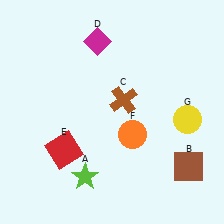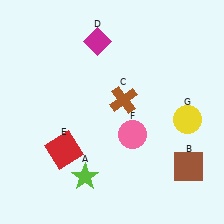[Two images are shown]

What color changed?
The circle (F) changed from orange in Image 1 to pink in Image 2.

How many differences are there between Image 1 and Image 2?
There is 1 difference between the two images.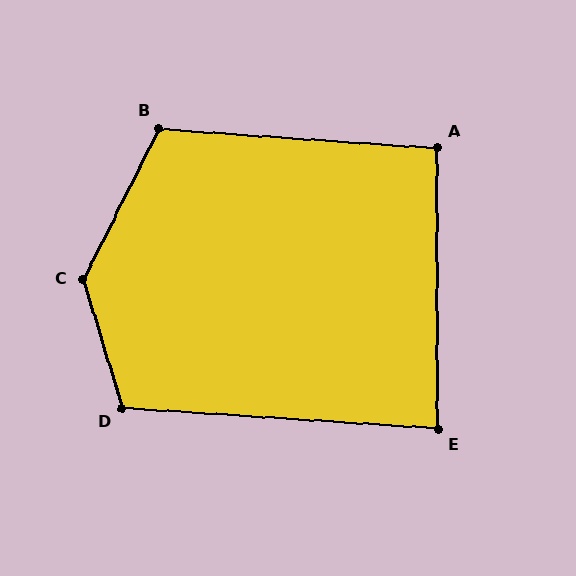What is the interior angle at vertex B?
Approximately 113 degrees (obtuse).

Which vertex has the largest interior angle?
C, at approximately 136 degrees.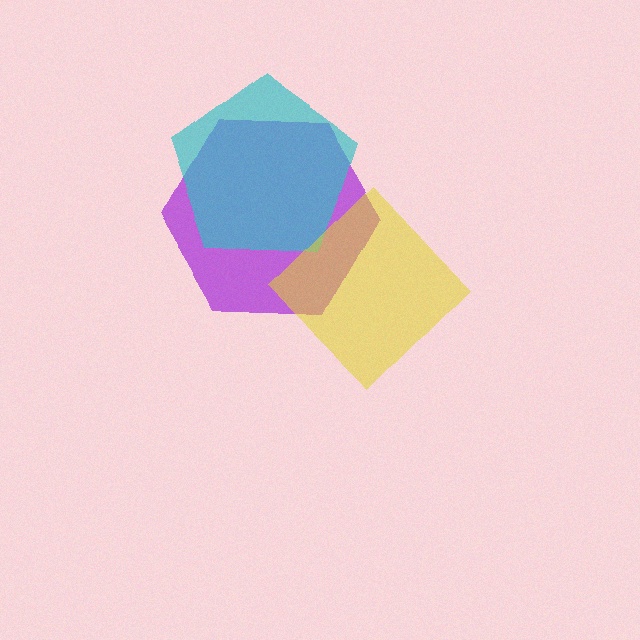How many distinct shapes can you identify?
There are 3 distinct shapes: a purple hexagon, a cyan pentagon, a yellow diamond.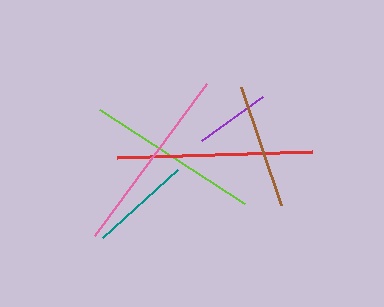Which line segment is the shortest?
The purple line is the shortest at approximately 75 pixels.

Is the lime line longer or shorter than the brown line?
The lime line is longer than the brown line.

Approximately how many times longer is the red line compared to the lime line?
The red line is approximately 1.1 times the length of the lime line.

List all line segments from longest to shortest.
From longest to shortest: red, pink, lime, brown, teal, purple.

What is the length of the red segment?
The red segment is approximately 195 pixels long.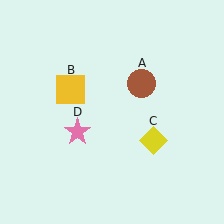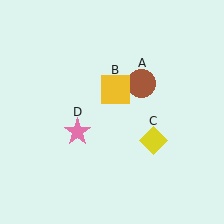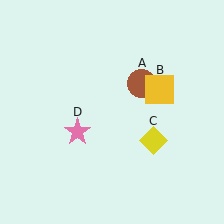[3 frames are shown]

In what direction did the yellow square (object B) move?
The yellow square (object B) moved right.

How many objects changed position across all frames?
1 object changed position: yellow square (object B).